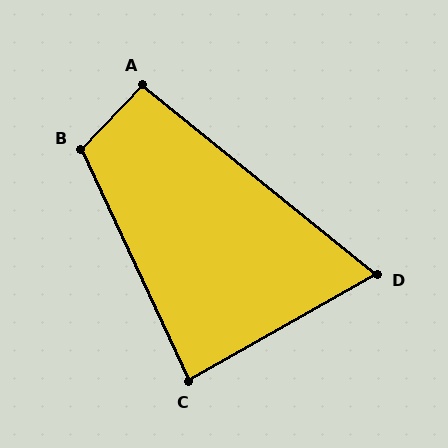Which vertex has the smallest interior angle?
D, at approximately 68 degrees.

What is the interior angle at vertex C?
Approximately 85 degrees (approximately right).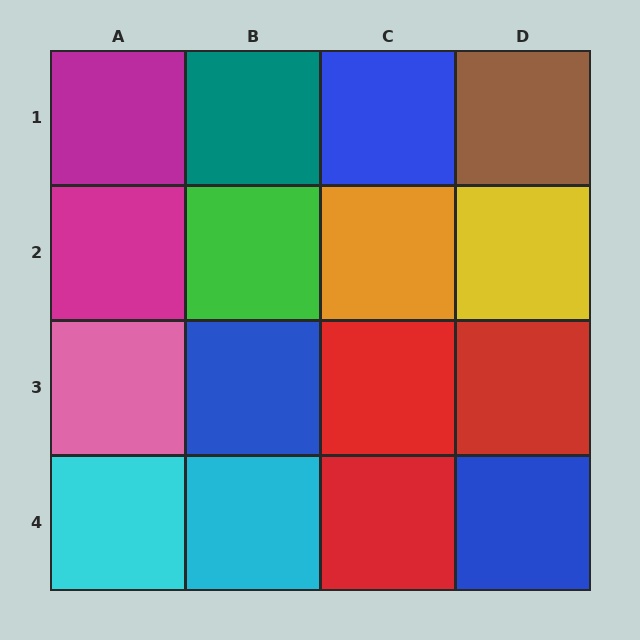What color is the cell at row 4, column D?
Blue.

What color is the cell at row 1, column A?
Magenta.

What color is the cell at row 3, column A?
Pink.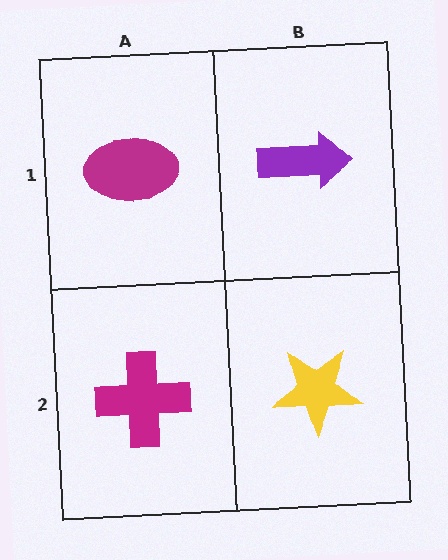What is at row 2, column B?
A yellow star.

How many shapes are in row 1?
2 shapes.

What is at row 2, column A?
A magenta cross.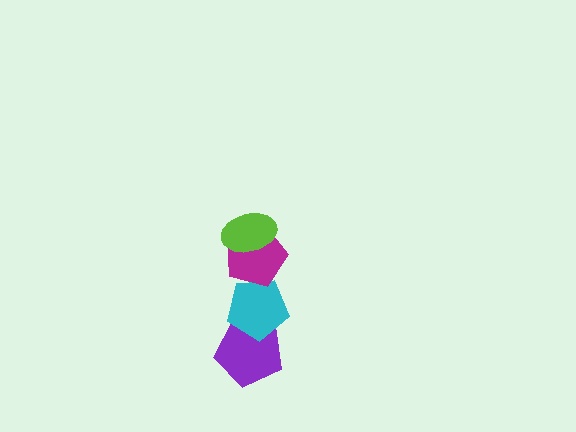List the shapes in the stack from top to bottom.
From top to bottom: the lime ellipse, the magenta pentagon, the cyan pentagon, the purple pentagon.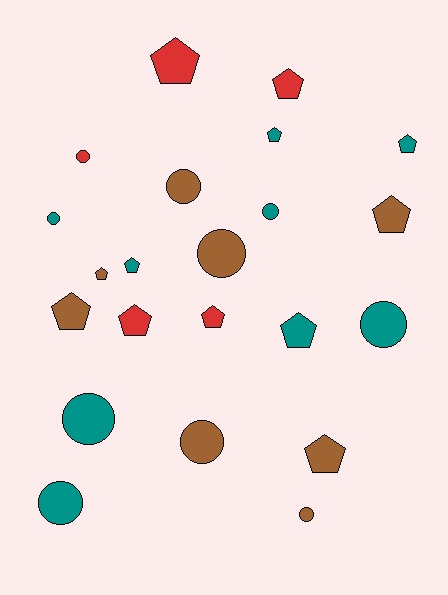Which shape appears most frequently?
Pentagon, with 12 objects.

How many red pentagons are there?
There are 4 red pentagons.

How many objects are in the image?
There are 22 objects.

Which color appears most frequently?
Teal, with 9 objects.